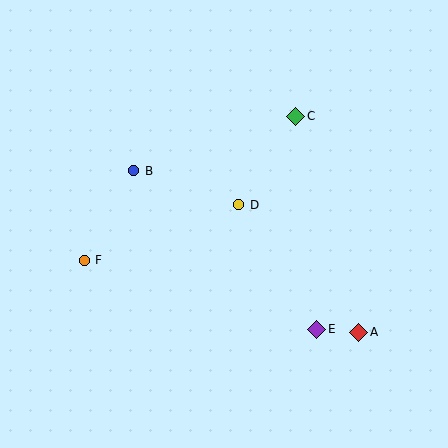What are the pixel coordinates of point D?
Point D is at (239, 205).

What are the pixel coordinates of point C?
Point C is at (296, 116).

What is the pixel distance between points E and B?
The distance between E and B is 242 pixels.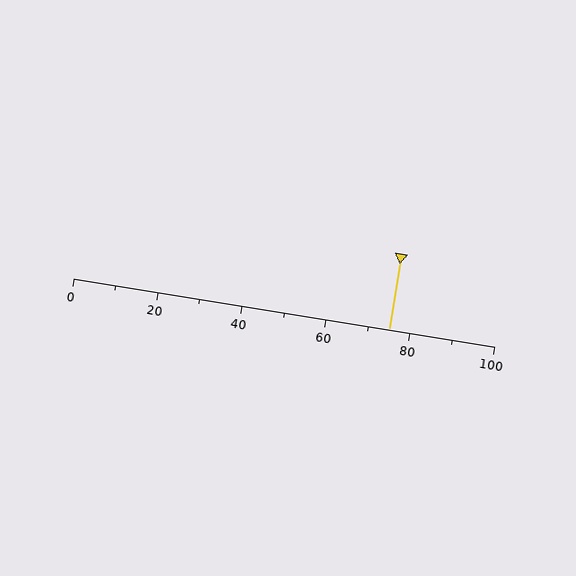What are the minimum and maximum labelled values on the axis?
The axis runs from 0 to 100.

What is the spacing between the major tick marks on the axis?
The major ticks are spaced 20 apart.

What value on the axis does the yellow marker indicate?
The marker indicates approximately 75.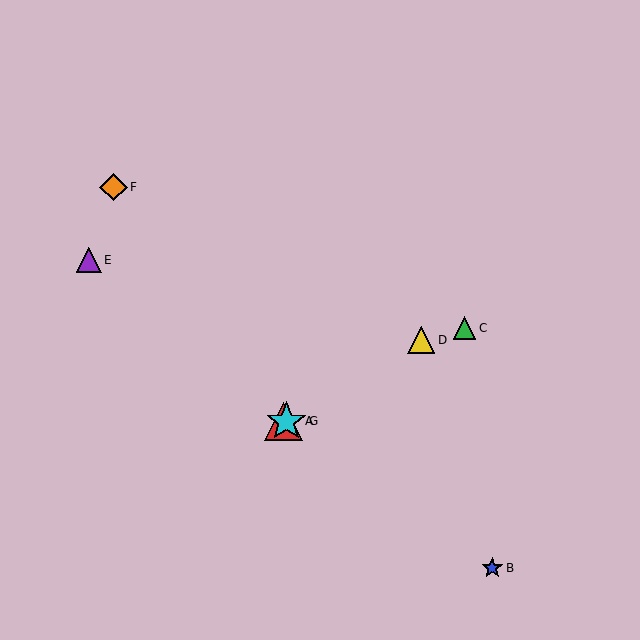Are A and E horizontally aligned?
No, A is at y≈421 and E is at y≈260.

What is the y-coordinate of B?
Object B is at y≈568.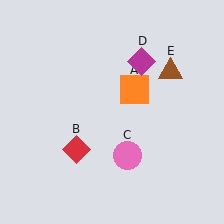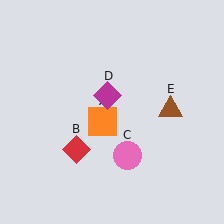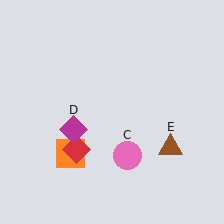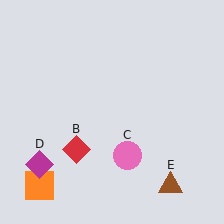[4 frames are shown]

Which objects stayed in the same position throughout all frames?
Red diamond (object B) and pink circle (object C) remained stationary.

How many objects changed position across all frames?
3 objects changed position: orange square (object A), magenta diamond (object D), brown triangle (object E).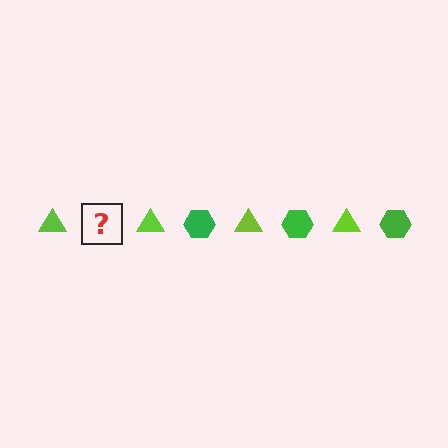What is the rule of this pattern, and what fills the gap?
The rule is that the pattern alternates between lime triangle and green hexagon. The gap should be filled with a green hexagon.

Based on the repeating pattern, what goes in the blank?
The blank should be a green hexagon.